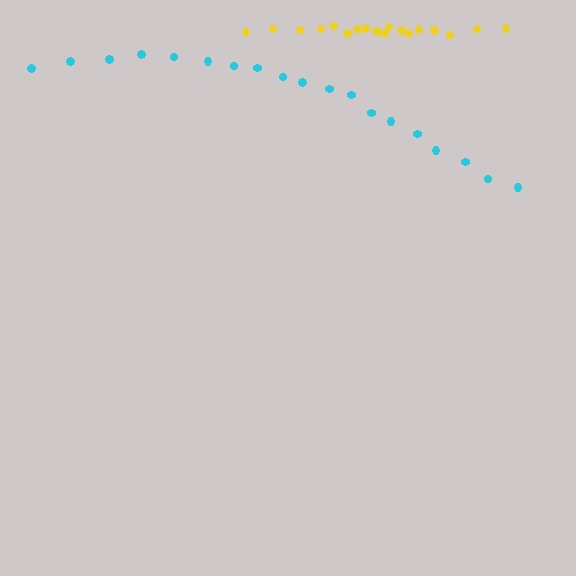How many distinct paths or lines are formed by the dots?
There are 2 distinct paths.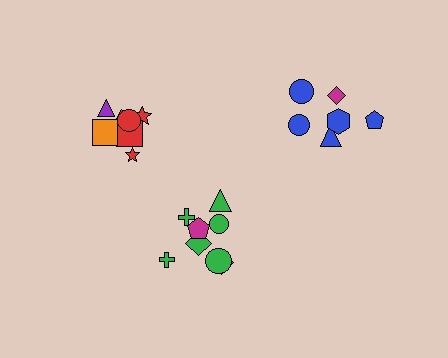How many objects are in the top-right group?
There are 6 objects.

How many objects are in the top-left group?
There are 8 objects.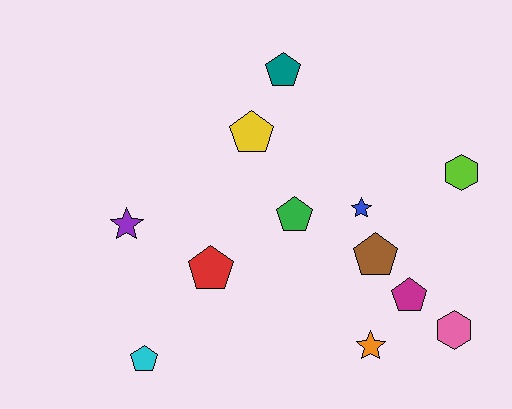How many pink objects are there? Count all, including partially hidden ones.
There is 1 pink object.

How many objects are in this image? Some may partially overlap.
There are 12 objects.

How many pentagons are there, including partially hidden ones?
There are 7 pentagons.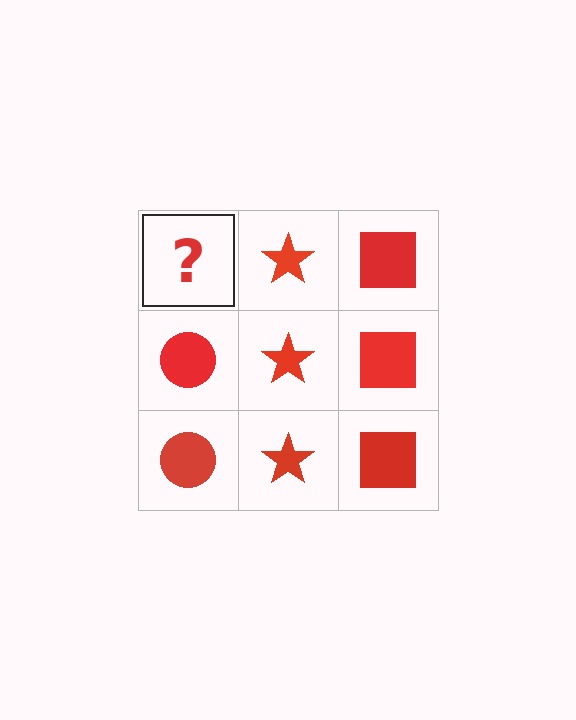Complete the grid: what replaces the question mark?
The question mark should be replaced with a red circle.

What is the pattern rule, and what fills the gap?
The rule is that each column has a consistent shape. The gap should be filled with a red circle.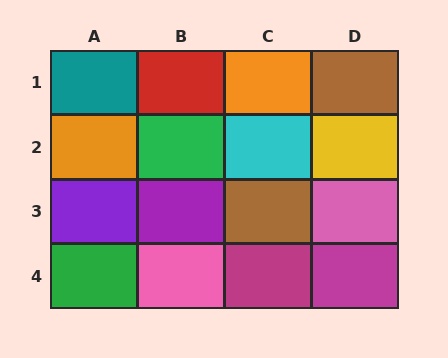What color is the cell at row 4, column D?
Magenta.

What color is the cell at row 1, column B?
Red.